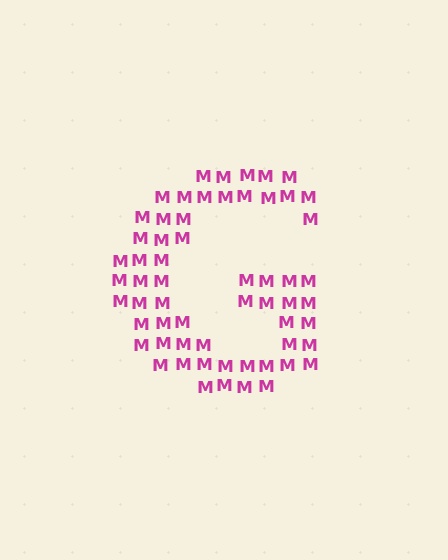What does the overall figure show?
The overall figure shows the letter G.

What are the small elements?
The small elements are letter M's.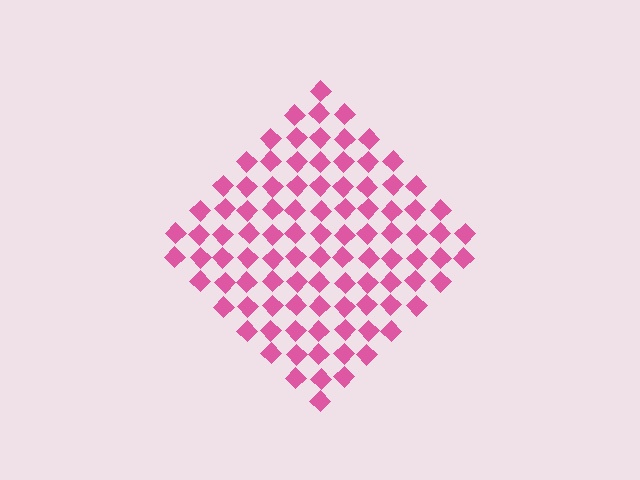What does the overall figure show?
The overall figure shows a diamond.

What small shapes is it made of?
It is made of small diamonds.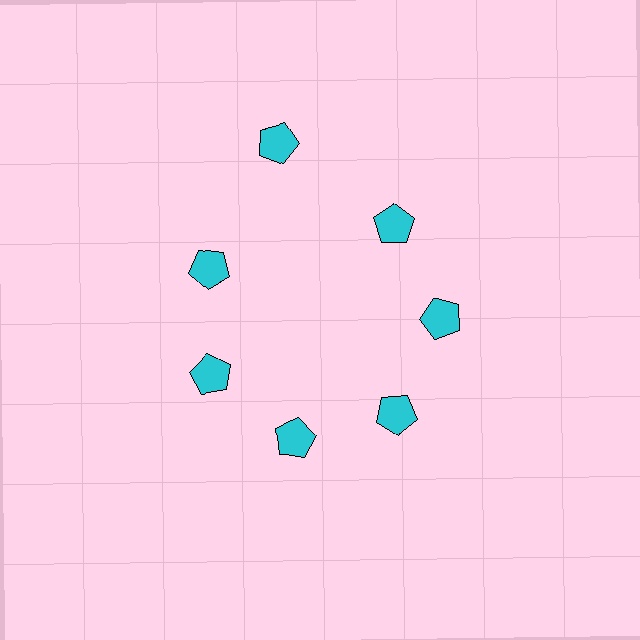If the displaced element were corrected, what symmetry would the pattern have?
It would have 7-fold rotational symmetry — the pattern would map onto itself every 51 degrees.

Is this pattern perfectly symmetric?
No. The 7 cyan pentagons are arranged in a ring, but one element near the 12 o'clock position is pushed outward from the center, breaking the 7-fold rotational symmetry.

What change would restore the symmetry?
The symmetry would be restored by moving it inward, back onto the ring so that all 7 pentagons sit at equal angles and equal distance from the center.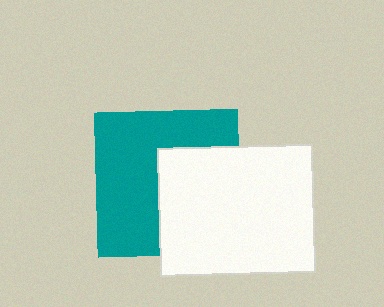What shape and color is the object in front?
The object in front is a white rectangle.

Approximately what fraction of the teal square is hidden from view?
Roughly 42% of the teal square is hidden behind the white rectangle.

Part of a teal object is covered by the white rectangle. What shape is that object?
It is a square.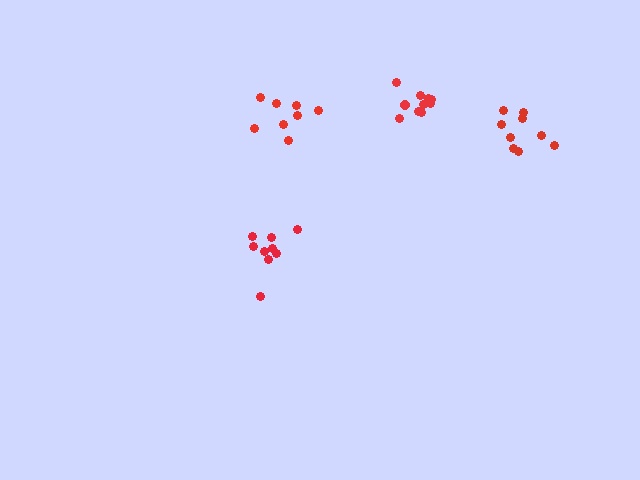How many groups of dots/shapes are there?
There are 4 groups.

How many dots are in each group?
Group 1: 10 dots, Group 2: 9 dots, Group 3: 8 dots, Group 4: 9 dots (36 total).